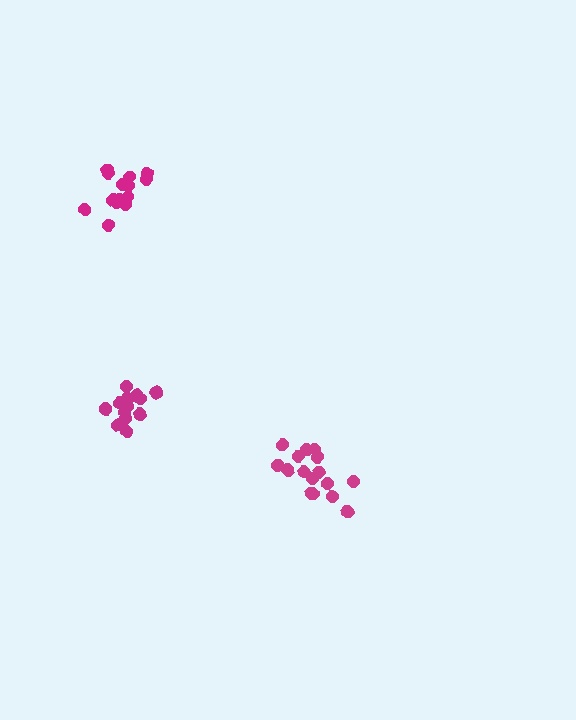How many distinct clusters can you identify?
There are 3 distinct clusters.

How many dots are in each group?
Group 1: 14 dots, Group 2: 15 dots, Group 3: 16 dots (45 total).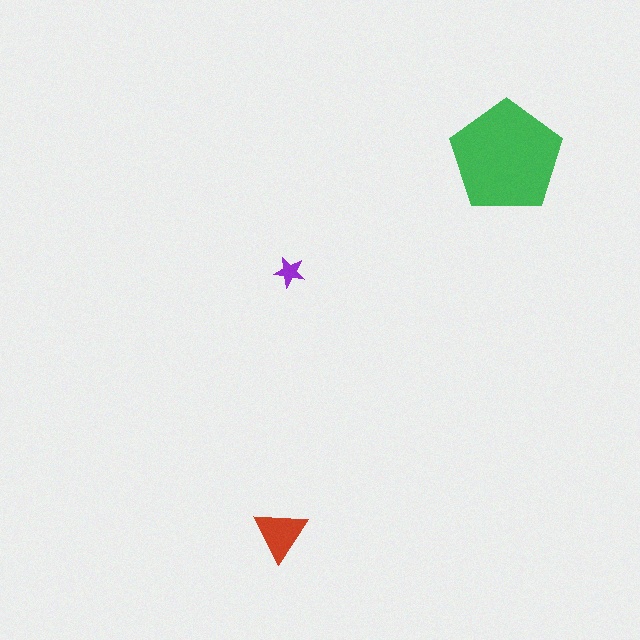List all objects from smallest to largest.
The purple star, the red triangle, the green pentagon.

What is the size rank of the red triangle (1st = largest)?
2nd.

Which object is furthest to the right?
The green pentagon is rightmost.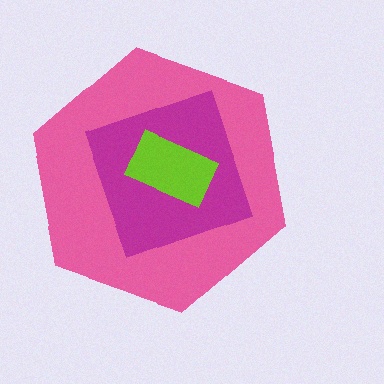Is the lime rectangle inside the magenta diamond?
Yes.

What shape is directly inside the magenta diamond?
The lime rectangle.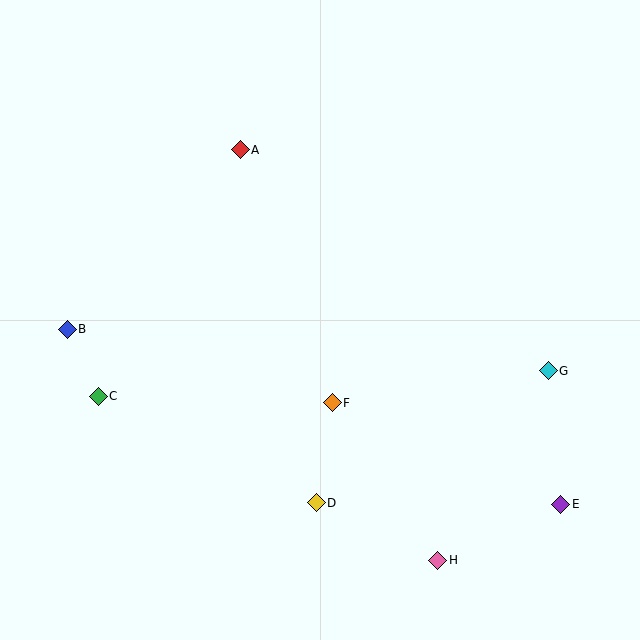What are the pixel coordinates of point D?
Point D is at (316, 503).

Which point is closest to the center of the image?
Point F at (332, 403) is closest to the center.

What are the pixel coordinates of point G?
Point G is at (548, 371).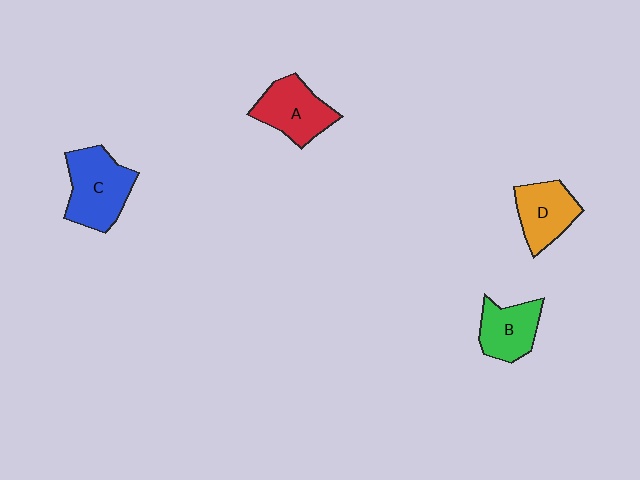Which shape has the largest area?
Shape C (blue).